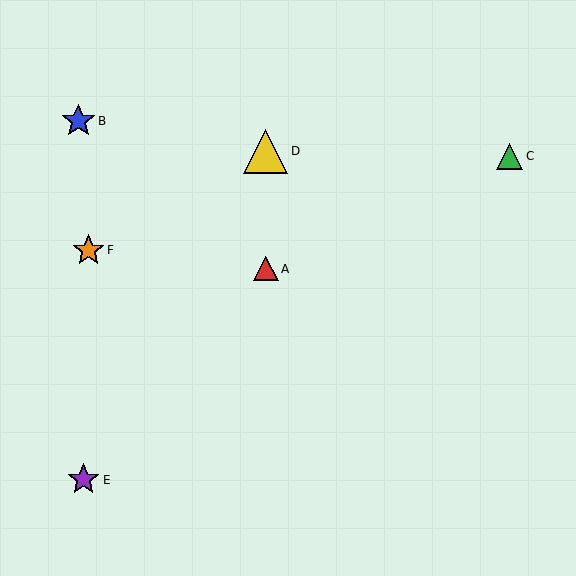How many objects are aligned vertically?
2 objects (A, D) are aligned vertically.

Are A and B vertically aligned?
No, A is at x≈266 and B is at x≈78.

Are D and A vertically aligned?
Yes, both are at x≈266.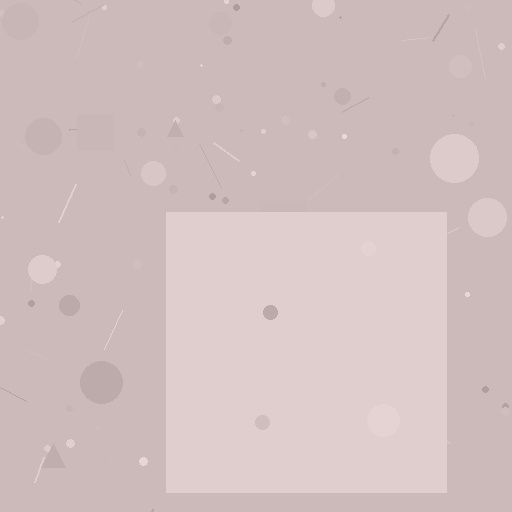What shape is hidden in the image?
A square is hidden in the image.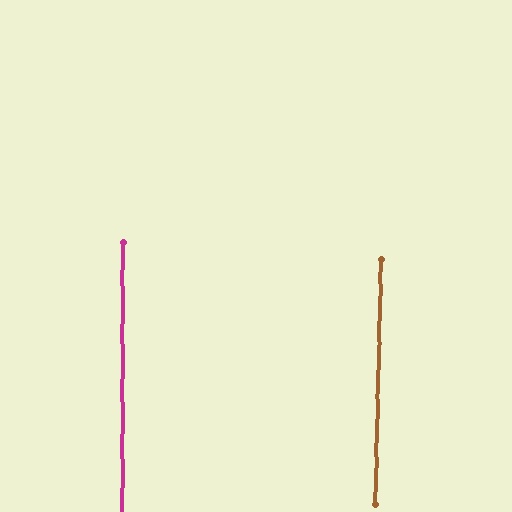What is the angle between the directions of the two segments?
Approximately 1 degree.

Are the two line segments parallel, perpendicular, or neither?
Parallel — their directions differ by only 1.0°.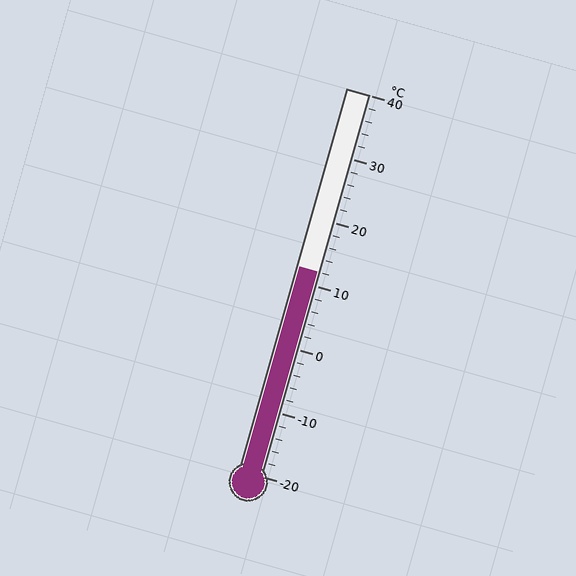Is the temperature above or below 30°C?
The temperature is below 30°C.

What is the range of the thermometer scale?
The thermometer scale ranges from -20°C to 40°C.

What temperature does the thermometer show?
The thermometer shows approximately 12°C.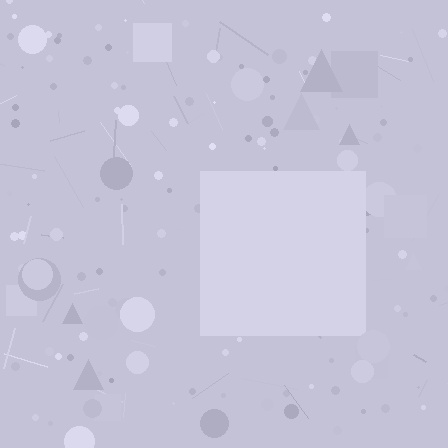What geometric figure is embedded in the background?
A square is embedded in the background.